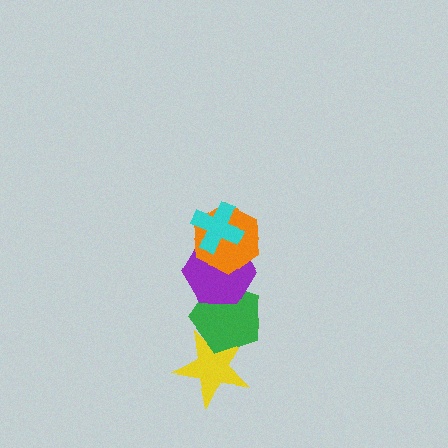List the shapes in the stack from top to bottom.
From top to bottom: the cyan cross, the orange hexagon, the purple hexagon, the green pentagon, the yellow star.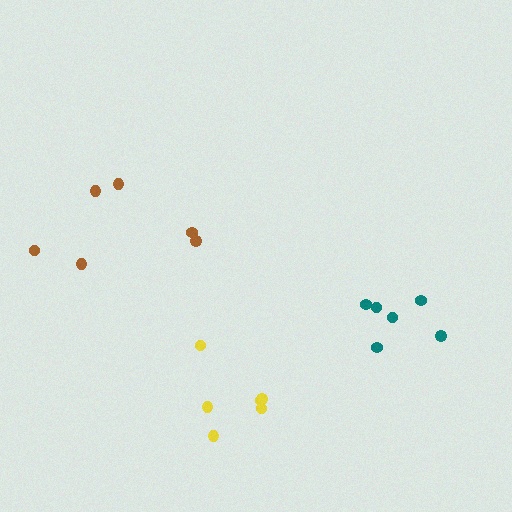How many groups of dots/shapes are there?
There are 3 groups.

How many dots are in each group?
Group 1: 6 dots, Group 2: 6 dots, Group 3: 6 dots (18 total).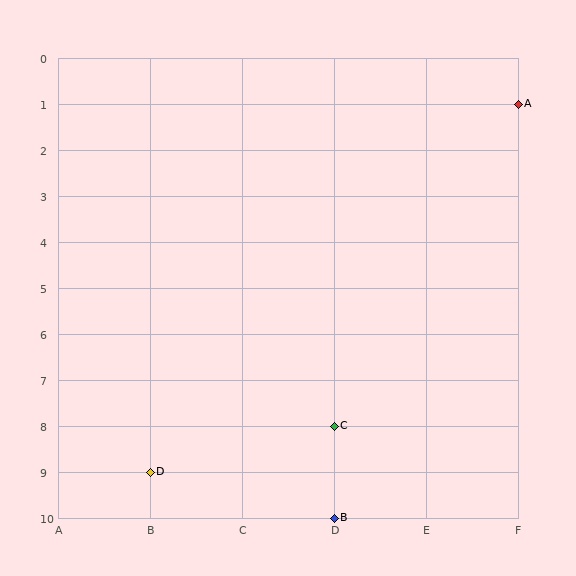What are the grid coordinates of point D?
Point D is at grid coordinates (B, 9).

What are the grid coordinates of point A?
Point A is at grid coordinates (F, 1).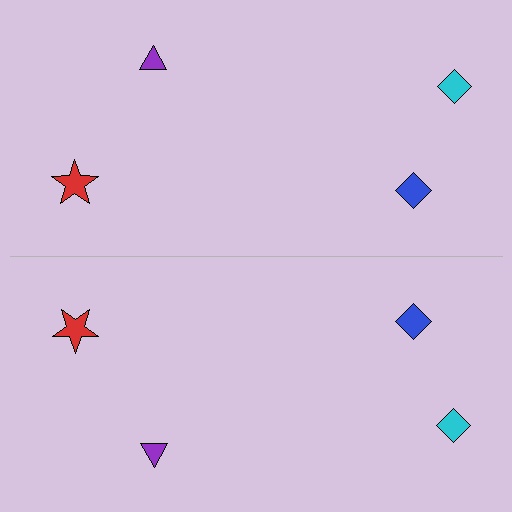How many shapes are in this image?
There are 8 shapes in this image.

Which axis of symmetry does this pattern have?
The pattern has a horizontal axis of symmetry running through the center of the image.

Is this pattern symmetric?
Yes, this pattern has bilateral (reflection) symmetry.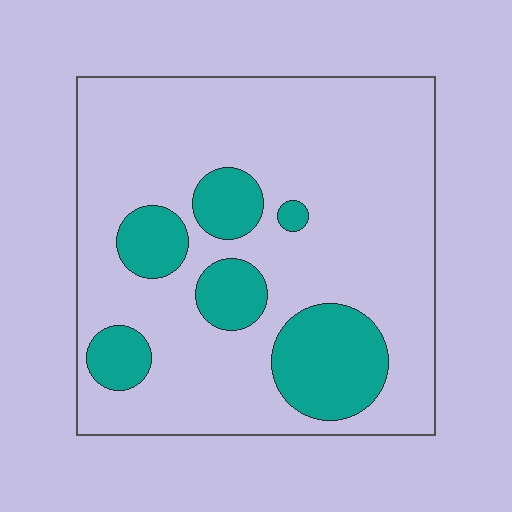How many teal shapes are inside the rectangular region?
6.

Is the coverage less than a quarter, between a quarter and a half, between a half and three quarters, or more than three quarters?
Less than a quarter.